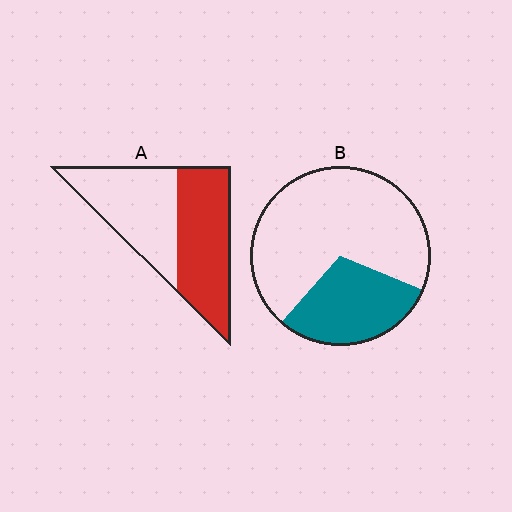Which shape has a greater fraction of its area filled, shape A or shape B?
Shape A.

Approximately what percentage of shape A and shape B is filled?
A is approximately 50% and B is approximately 30%.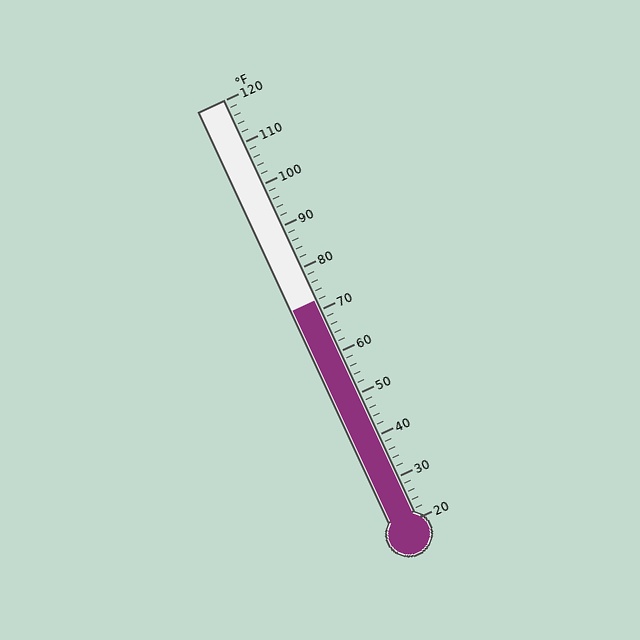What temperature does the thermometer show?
The thermometer shows approximately 72°F.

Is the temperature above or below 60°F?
The temperature is above 60°F.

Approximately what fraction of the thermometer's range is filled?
The thermometer is filled to approximately 50% of its range.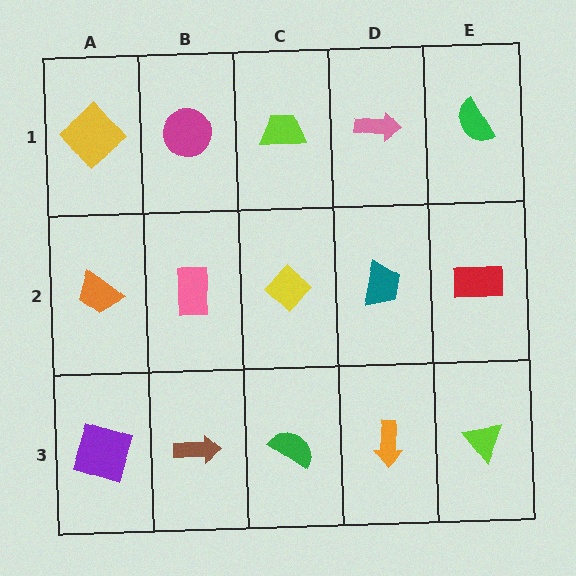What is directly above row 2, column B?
A magenta circle.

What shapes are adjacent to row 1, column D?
A teal trapezoid (row 2, column D), a lime trapezoid (row 1, column C), a green semicircle (row 1, column E).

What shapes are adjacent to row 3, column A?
An orange trapezoid (row 2, column A), a brown arrow (row 3, column B).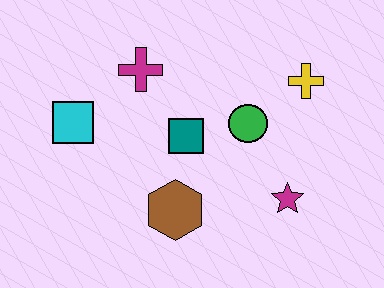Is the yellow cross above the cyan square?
Yes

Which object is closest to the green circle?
The teal square is closest to the green circle.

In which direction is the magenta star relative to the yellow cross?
The magenta star is below the yellow cross.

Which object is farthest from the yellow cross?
The cyan square is farthest from the yellow cross.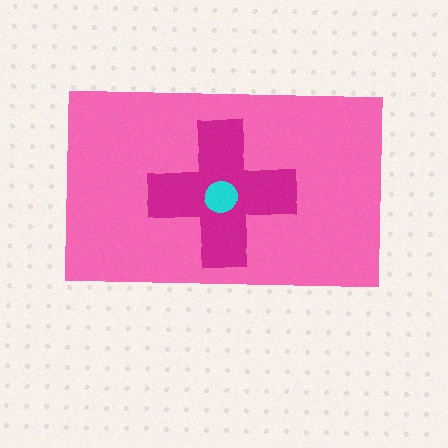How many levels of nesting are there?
3.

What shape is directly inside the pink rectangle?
The magenta cross.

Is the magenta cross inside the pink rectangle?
Yes.